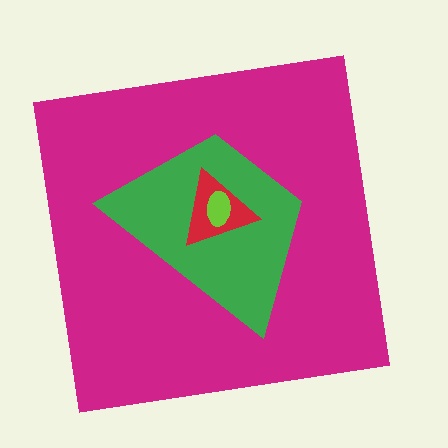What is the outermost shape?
The magenta square.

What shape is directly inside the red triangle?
The lime ellipse.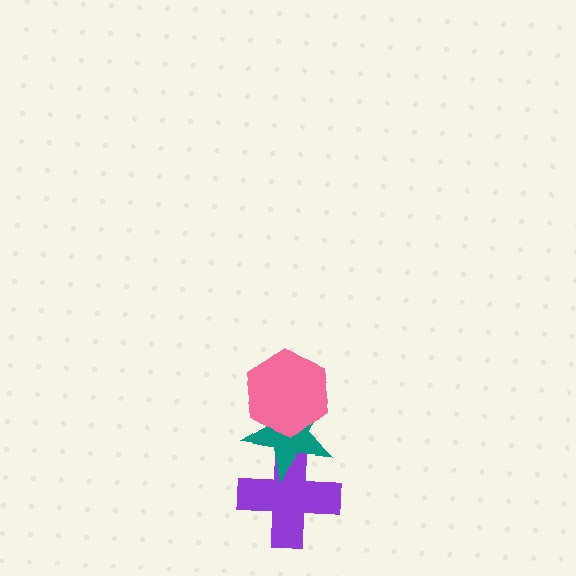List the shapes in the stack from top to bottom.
From top to bottom: the pink hexagon, the teal star, the purple cross.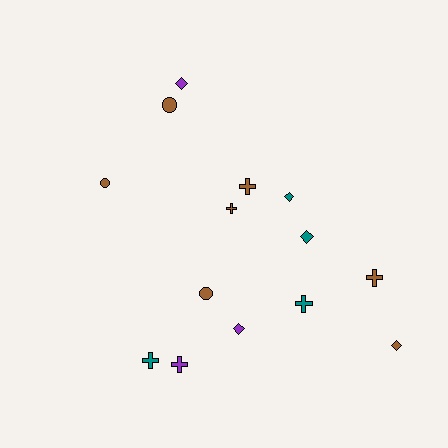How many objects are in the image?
There are 14 objects.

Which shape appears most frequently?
Cross, with 6 objects.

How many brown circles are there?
There are 3 brown circles.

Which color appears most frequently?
Brown, with 7 objects.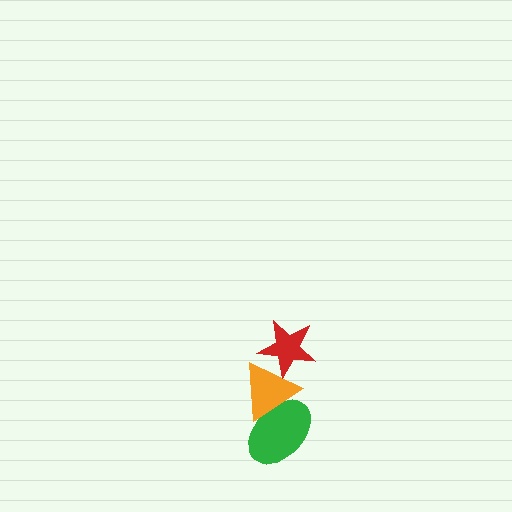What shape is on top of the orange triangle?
The red star is on top of the orange triangle.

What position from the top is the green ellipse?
The green ellipse is 3rd from the top.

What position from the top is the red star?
The red star is 1st from the top.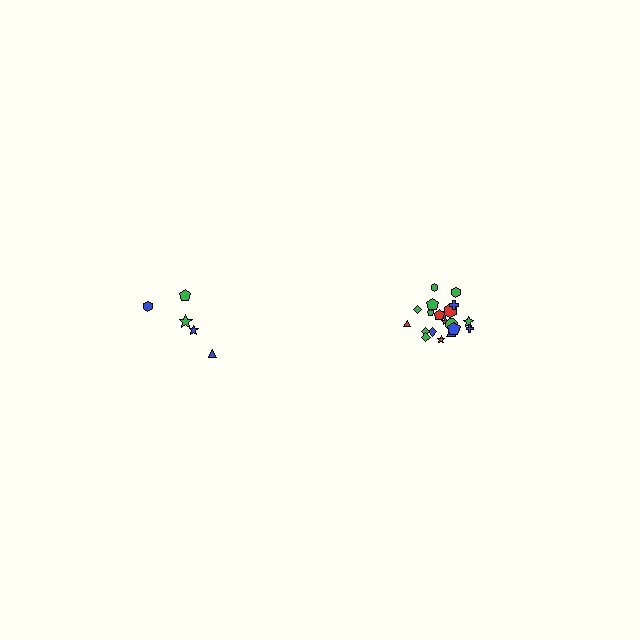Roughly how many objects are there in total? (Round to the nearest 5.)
Roughly 25 objects in total.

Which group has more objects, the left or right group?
The right group.